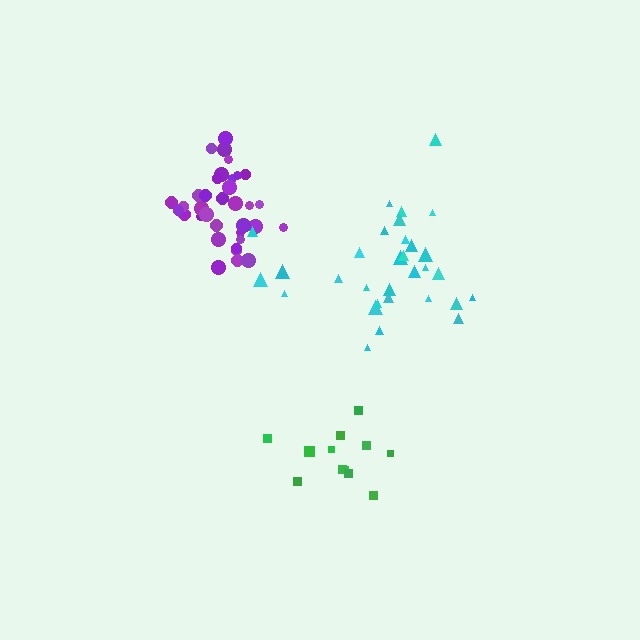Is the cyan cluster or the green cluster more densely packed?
Green.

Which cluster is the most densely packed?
Purple.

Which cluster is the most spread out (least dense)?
Cyan.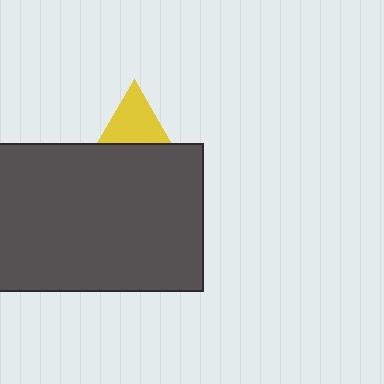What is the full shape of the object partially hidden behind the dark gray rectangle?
The partially hidden object is a yellow triangle.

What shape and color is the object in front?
The object in front is a dark gray rectangle.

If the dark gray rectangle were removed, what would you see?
You would see the complete yellow triangle.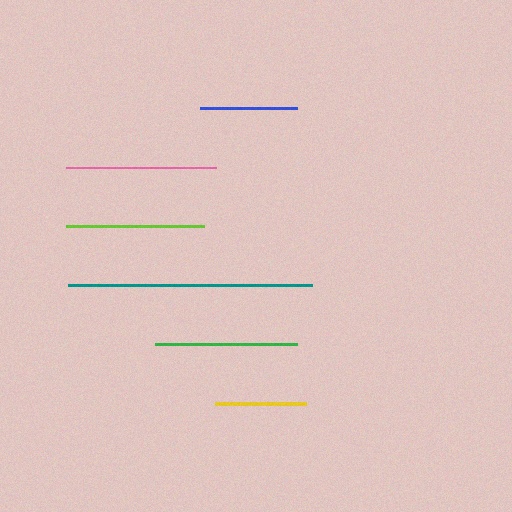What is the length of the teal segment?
The teal segment is approximately 244 pixels long.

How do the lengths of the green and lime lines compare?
The green and lime lines are approximately the same length.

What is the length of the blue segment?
The blue segment is approximately 96 pixels long.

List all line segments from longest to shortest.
From longest to shortest: teal, pink, green, lime, blue, yellow.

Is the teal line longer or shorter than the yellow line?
The teal line is longer than the yellow line.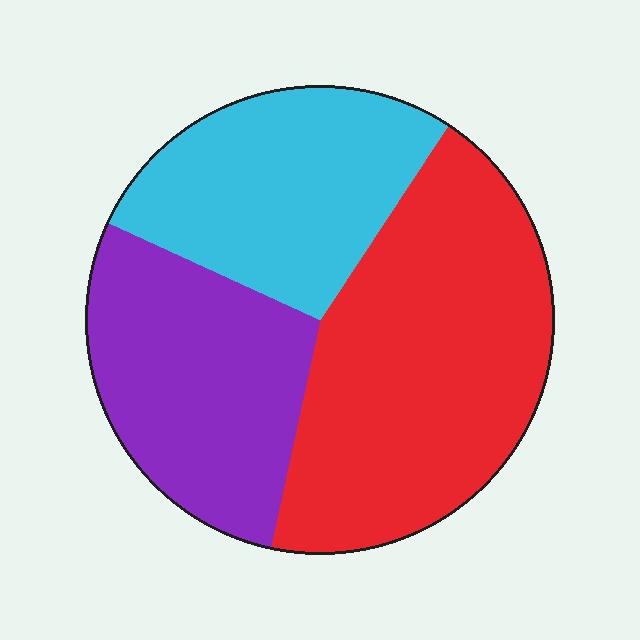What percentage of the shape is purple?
Purple covers about 30% of the shape.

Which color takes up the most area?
Red, at roughly 45%.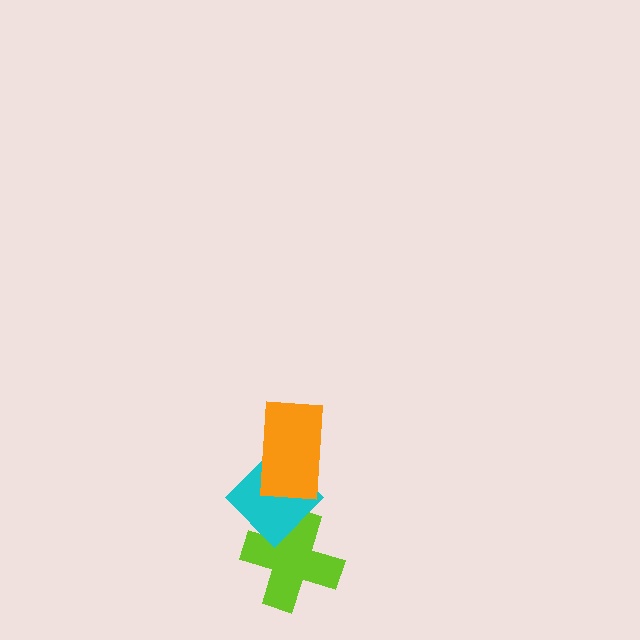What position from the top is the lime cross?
The lime cross is 3rd from the top.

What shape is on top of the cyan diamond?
The orange rectangle is on top of the cyan diamond.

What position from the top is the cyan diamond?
The cyan diamond is 2nd from the top.